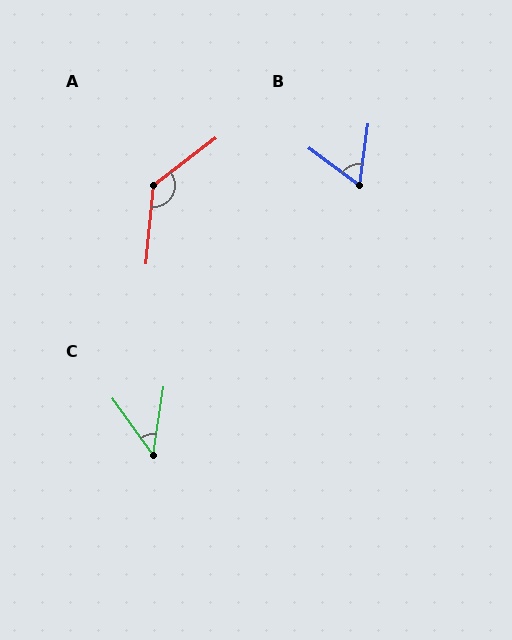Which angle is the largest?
A, at approximately 133 degrees.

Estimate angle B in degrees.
Approximately 62 degrees.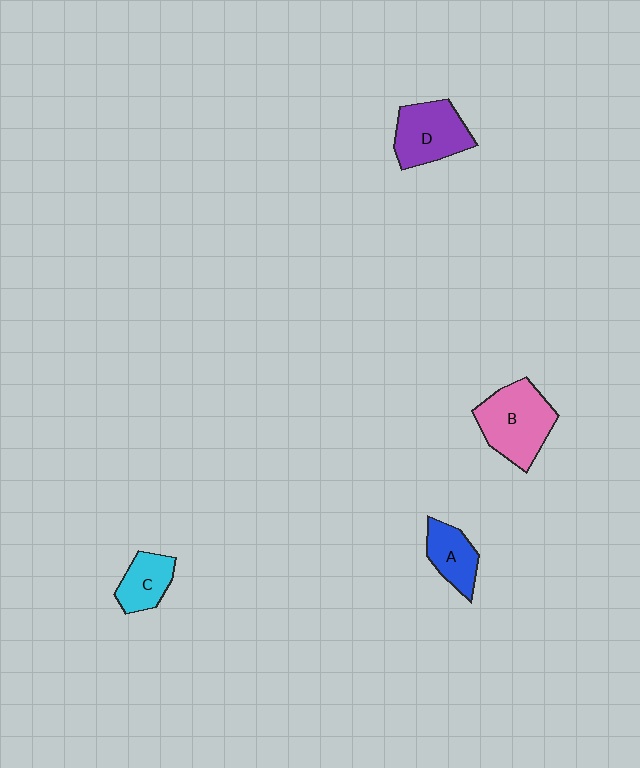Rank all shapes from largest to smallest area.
From largest to smallest: B (pink), D (purple), A (blue), C (cyan).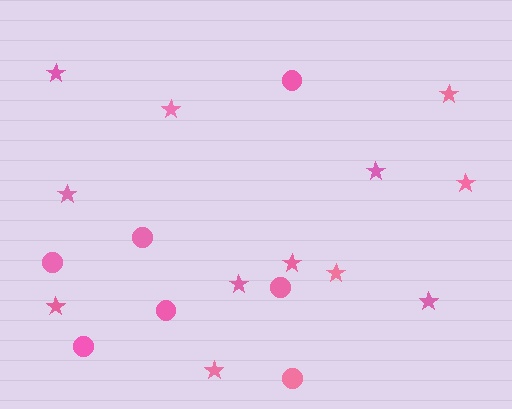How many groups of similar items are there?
There are 2 groups: one group of circles (7) and one group of stars (12).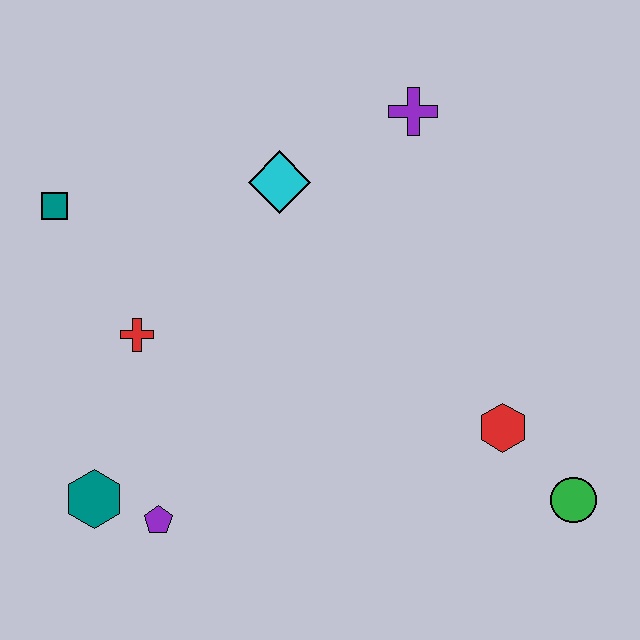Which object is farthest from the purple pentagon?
The purple cross is farthest from the purple pentagon.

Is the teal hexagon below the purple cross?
Yes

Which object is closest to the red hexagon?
The green circle is closest to the red hexagon.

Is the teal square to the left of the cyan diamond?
Yes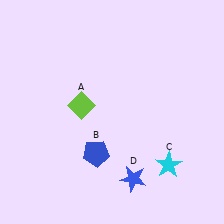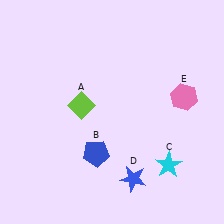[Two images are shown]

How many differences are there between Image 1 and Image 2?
There is 1 difference between the two images.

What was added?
A pink hexagon (E) was added in Image 2.